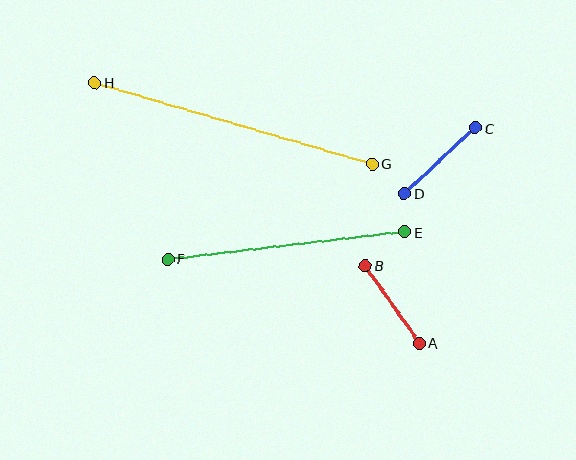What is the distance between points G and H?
The distance is approximately 289 pixels.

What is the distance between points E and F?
The distance is approximately 239 pixels.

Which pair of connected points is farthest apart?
Points G and H are farthest apart.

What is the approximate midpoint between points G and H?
The midpoint is at approximately (233, 123) pixels.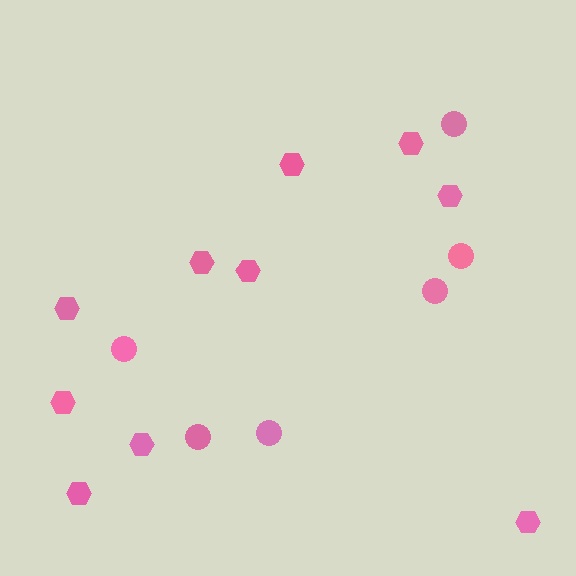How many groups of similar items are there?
There are 2 groups: one group of hexagons (10) and one group of circles (6).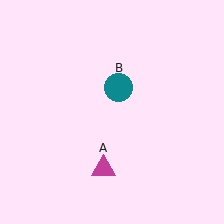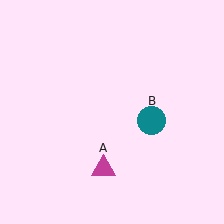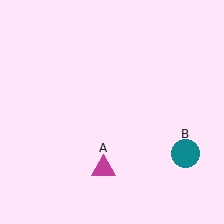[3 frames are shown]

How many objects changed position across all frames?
1 object changed position: teal circle (object B).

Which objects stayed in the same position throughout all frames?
Magenta triangle (object A) remained stationary.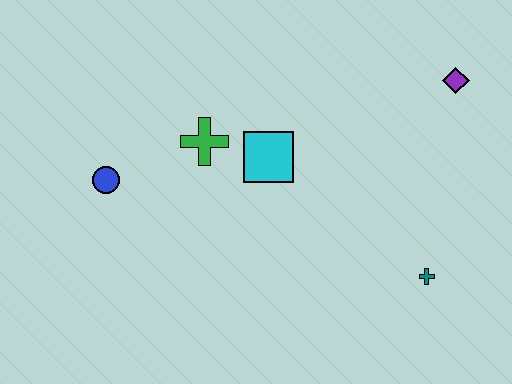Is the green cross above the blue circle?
Yes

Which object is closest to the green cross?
The cyan square is closest to the green cross.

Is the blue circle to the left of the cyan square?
Yes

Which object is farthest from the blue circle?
The purple diamond is farthest from the blue circle.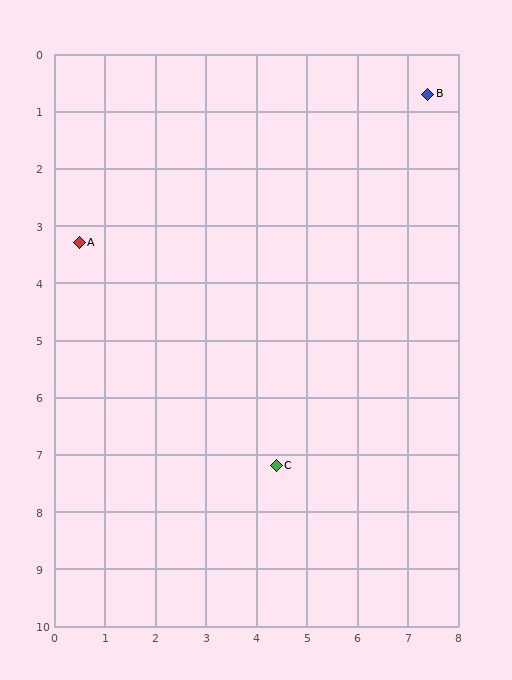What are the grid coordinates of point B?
Point B is at approximately (7.4, 0.7).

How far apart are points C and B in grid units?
Points C and B are about 7.2 grid units apart.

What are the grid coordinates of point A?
Point A is at approximately (0.5, 3.3).